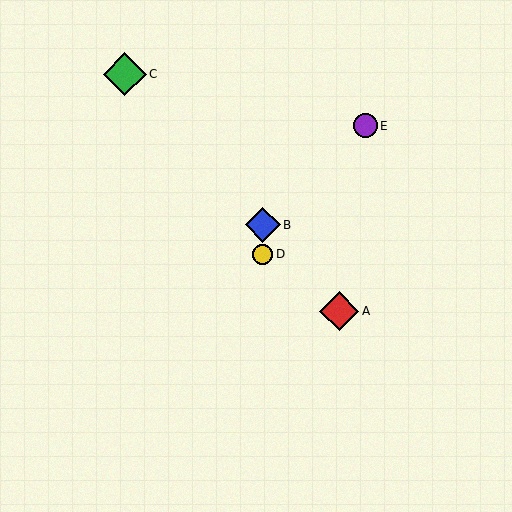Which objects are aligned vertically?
Objects B, D are aligned vertically.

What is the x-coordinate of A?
Object A is at x≈339.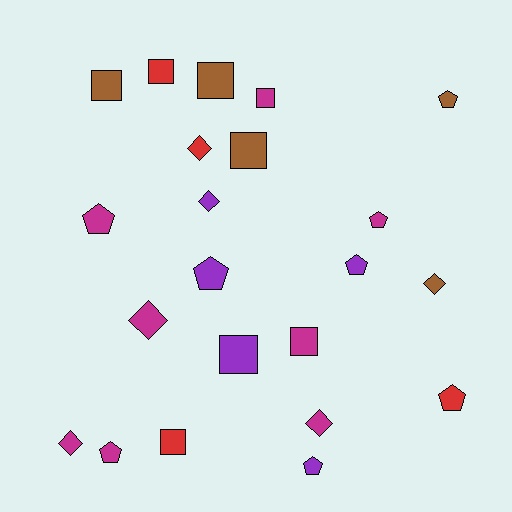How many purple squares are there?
There is 1 purple square.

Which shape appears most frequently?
Pentagon, with 8 objects.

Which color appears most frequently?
Magenta, with 8 objects.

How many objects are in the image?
There are 22 objects.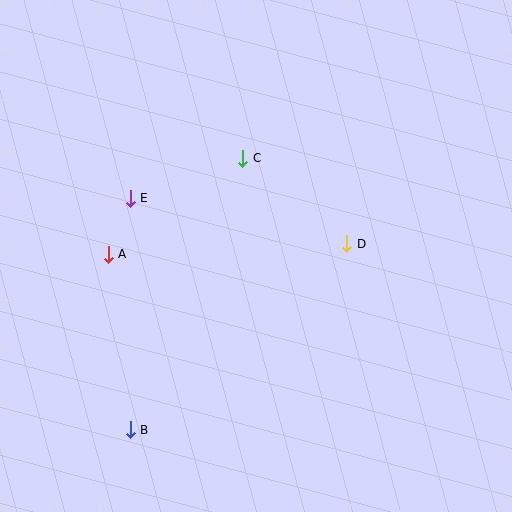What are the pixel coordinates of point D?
Point D is at (347, 244).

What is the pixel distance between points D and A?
The distance between D and A is 239 pixels.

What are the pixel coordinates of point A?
Point A is at (108, 254).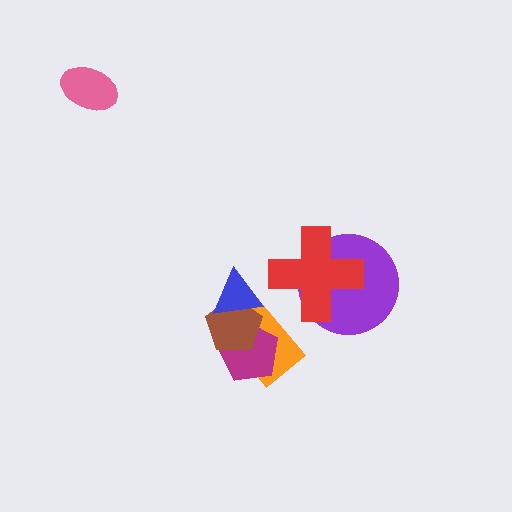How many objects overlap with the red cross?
1 object overlaps with the red cross.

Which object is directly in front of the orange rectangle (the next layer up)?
The magenta pentagon is directly in front of the orange rectangle.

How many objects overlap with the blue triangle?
2 objects overlap with the blue triangle.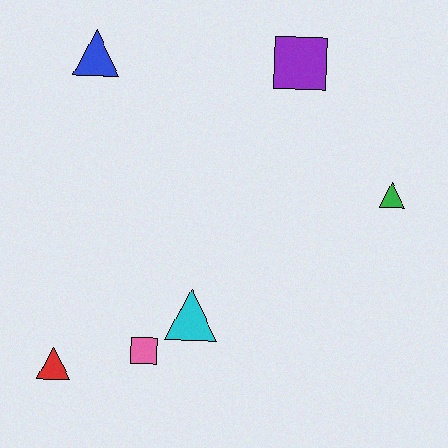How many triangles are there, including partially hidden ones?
There are 4 triangles.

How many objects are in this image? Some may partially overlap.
There are 6 objects.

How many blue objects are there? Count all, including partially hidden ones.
There is 1 blue object.